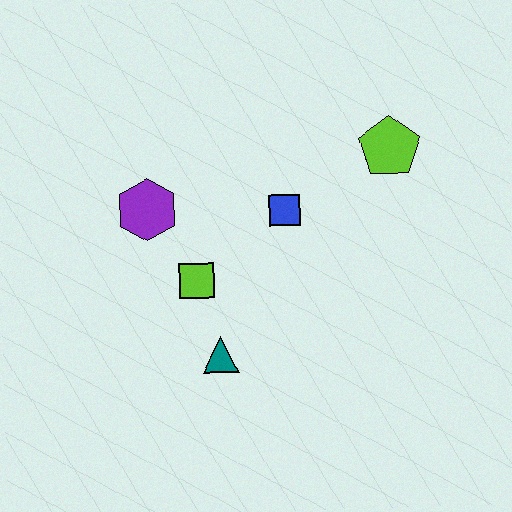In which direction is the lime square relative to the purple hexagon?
The lime square is below the purple hexagon.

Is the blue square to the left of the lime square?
No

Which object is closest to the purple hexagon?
The lime square is closest to the purple hexagon.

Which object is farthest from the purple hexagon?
The lime pentagon is farthest from the purple hexagon.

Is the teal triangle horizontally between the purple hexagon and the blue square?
Yes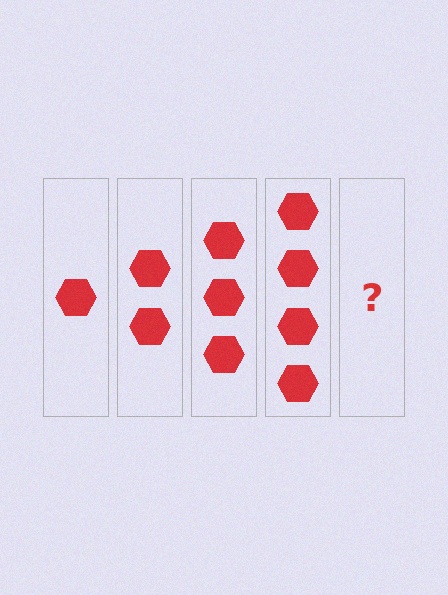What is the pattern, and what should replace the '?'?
The pattern is that each step adds one more hexagon. The '?' should be 5 hexagons.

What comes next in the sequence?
The next element should be 5 hexagons.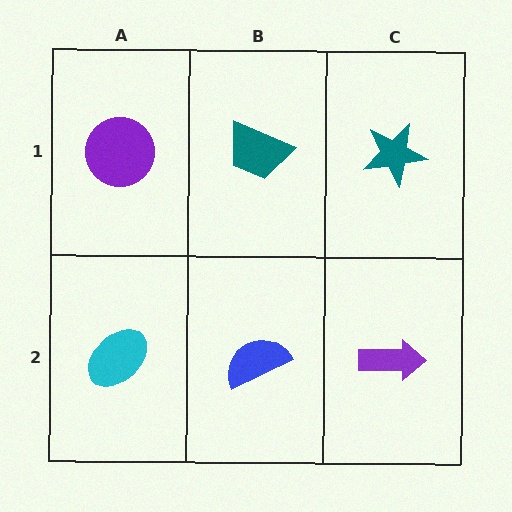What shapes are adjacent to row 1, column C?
A purple arrow (row 2, column C), a teal trapezoid (row 1, column B).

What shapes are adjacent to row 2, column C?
A teal star (row 1, column C), a blue semicircle (row 2, column B).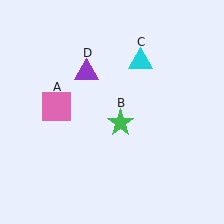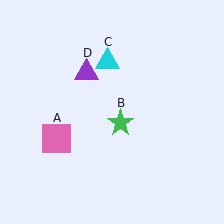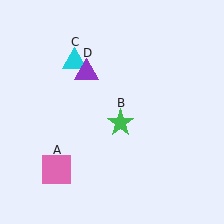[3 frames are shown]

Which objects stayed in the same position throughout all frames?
Green star (object B) and purple triangle (object D) remained stationary.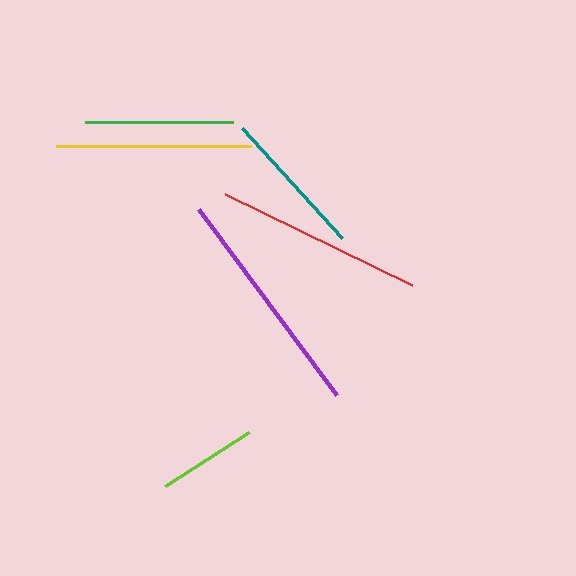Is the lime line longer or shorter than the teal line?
The teal line is longer than the lime line.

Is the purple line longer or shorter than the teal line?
The purple line is longer than the teal line.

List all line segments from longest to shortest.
From longest to shortest: purple, red, yellow, green, teal, lime.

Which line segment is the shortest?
The lime line is the shortest at approximately 100 pixels.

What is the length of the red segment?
The red segment is approximately 208 pixels long.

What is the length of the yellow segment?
The yellow segment is approximately 195 pixels long.